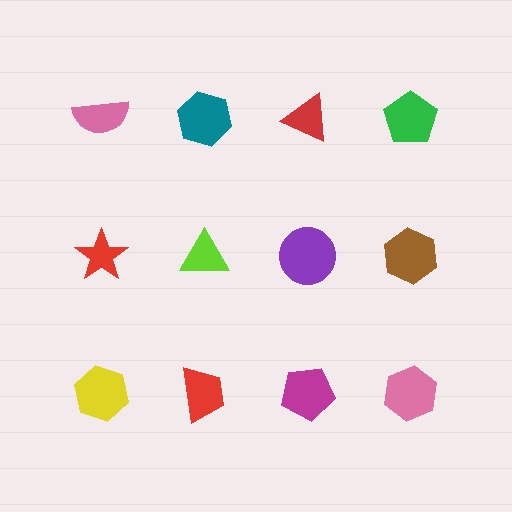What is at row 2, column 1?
A red star.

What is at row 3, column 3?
A magenta pentagon.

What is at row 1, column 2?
A teal hexagon.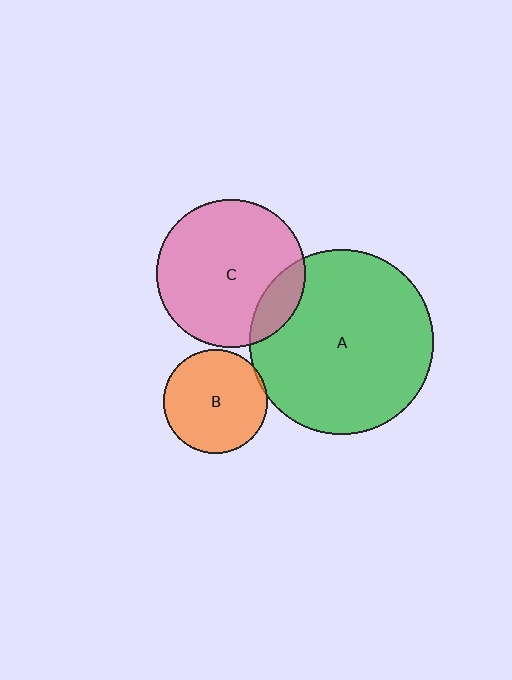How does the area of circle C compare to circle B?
Approximately 2.0 times.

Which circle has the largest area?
Circle A (green).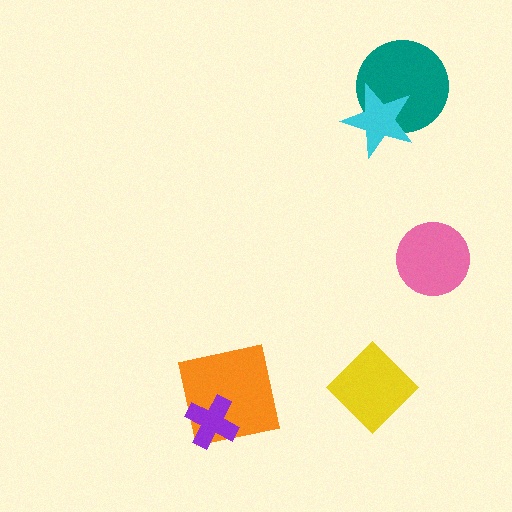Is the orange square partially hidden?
Yes, it is partially covered by another shape.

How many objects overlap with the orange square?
1 object overlaps with the orange square.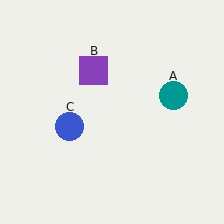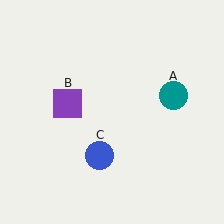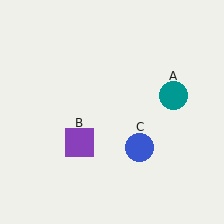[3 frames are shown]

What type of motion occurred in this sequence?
The purple square (object B), blue circle (object C) rotated counterclockwise around the center of the scene.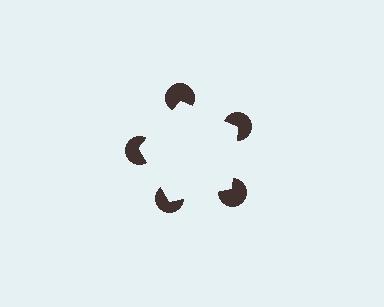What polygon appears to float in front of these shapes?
An illusory pentagon — its edges are inferred from the aligned wedge cuts in the pac-man discs, not physically drawn.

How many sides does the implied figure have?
5 sides.